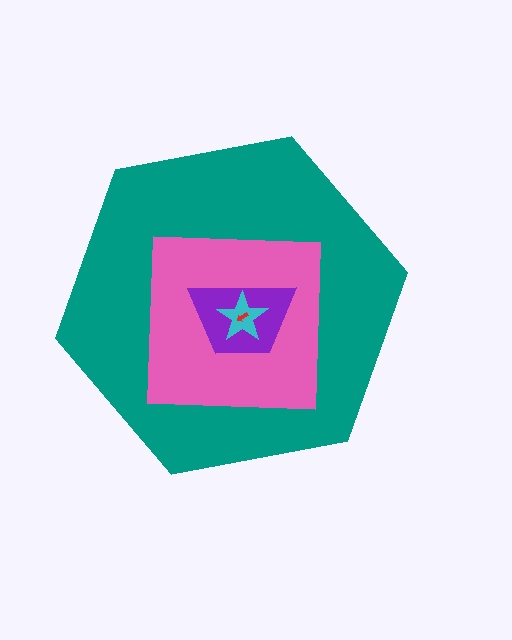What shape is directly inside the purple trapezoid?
The cyan star.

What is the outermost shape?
The teal hexagon.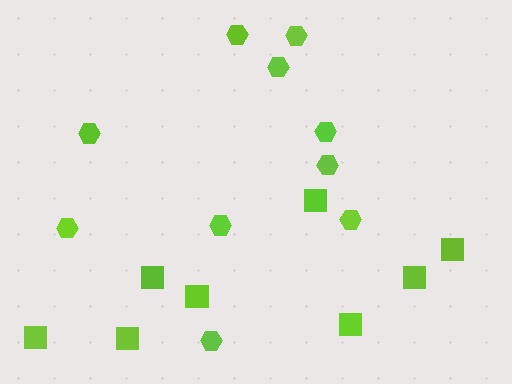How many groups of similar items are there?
There are 2 groups: one group of hexagons (10) and one group of squares (8).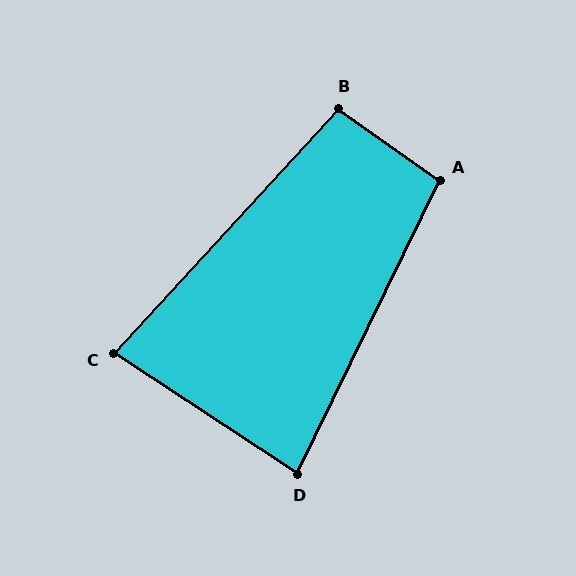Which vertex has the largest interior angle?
A, at approximately 99 degrees.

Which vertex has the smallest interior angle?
C, at approximately 81 degrees.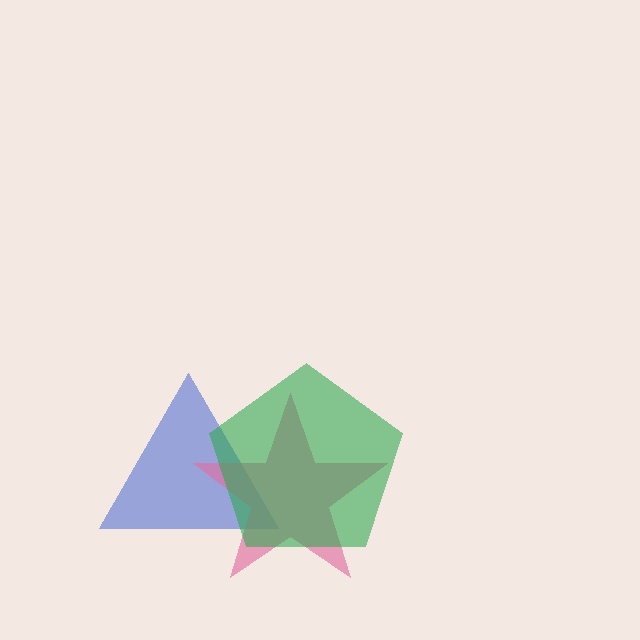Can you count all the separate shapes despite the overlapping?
Yes, there are 3 separate shapes.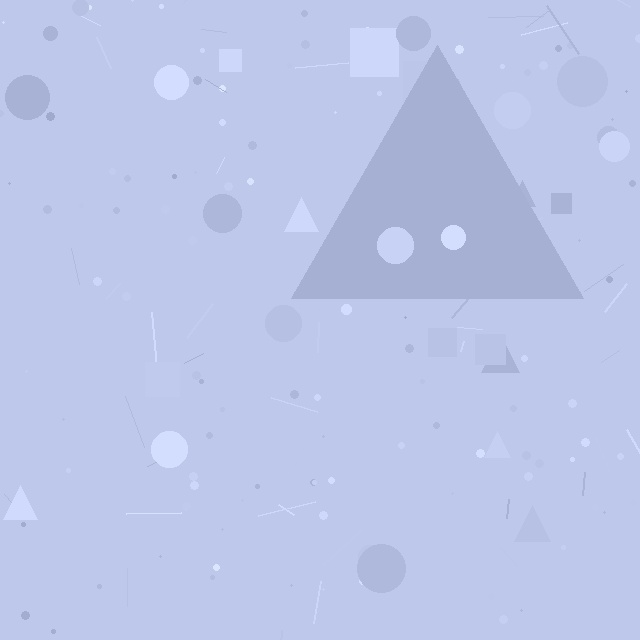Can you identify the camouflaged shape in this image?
The camouflaged shape is a triangle.